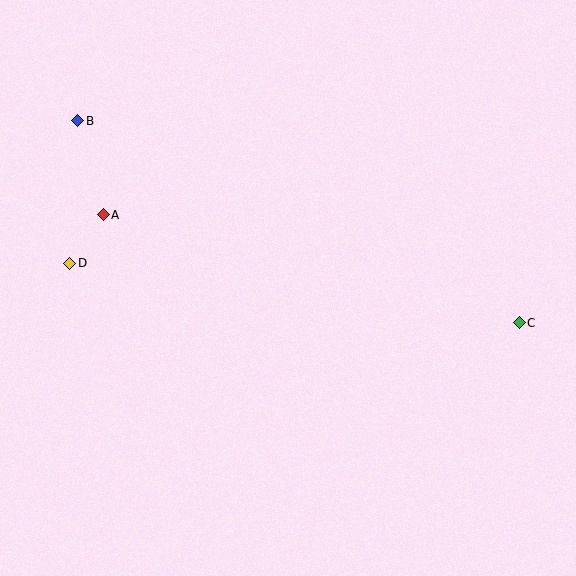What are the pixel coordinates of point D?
Point D is at (70, 263).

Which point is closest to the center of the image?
Point A at (103, 215) is closest to the center.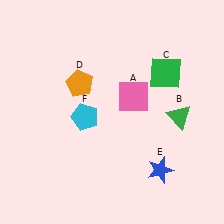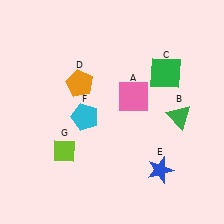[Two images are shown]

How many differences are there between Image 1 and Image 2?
There is 1 difference between the two images.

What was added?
A lime diamond (G) was added in Image 2.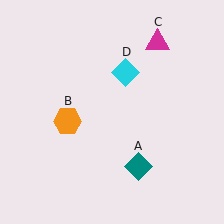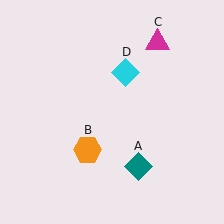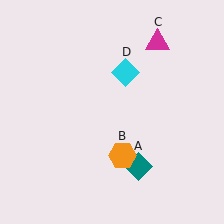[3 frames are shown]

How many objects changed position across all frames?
1 object changed position: orange hexagon (object B).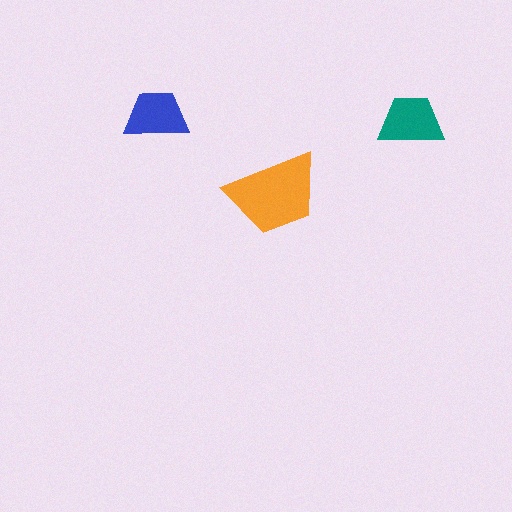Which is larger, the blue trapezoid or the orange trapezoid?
The orange one.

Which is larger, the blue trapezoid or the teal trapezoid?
The teal one.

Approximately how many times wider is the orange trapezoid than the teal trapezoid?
About 1.5 times wider.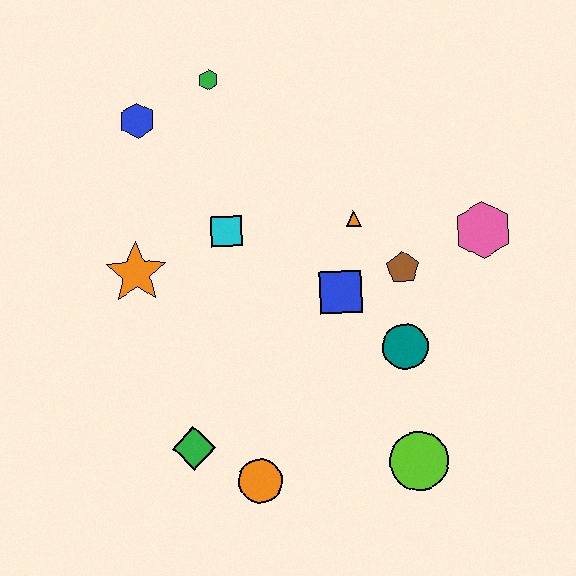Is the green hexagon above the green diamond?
Yes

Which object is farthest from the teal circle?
The blue hexagon is farthest from the teal circle.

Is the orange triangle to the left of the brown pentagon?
Yes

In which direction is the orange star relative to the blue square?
The orange star is to the left of the blue square.